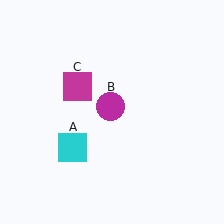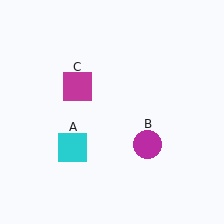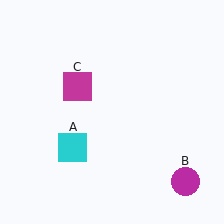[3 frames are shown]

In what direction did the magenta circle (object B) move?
The magenta circle (object B) moved down and to the right.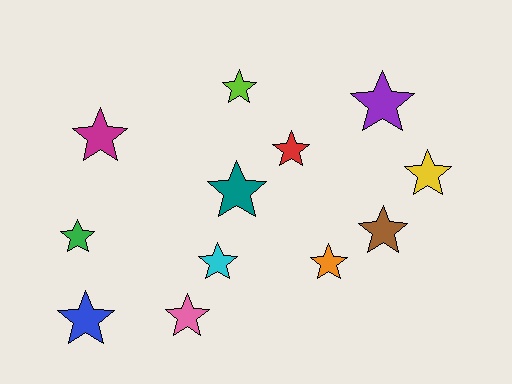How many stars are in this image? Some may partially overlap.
There are 12 stars.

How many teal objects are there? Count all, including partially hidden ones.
There is 1 teal object.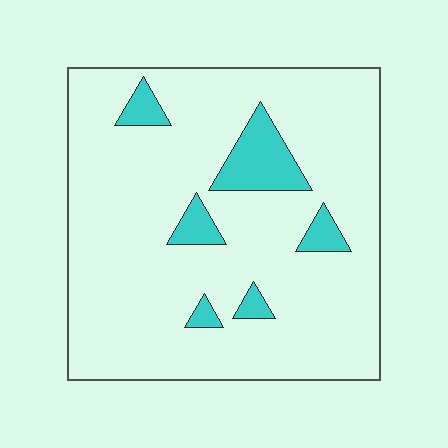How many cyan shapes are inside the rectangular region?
6.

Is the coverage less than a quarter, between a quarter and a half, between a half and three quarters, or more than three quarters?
Less than a quarter.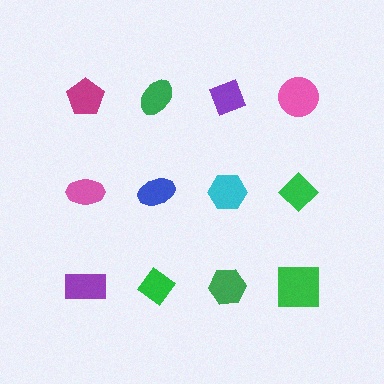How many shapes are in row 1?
4 shapes.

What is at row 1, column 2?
A green ellipse.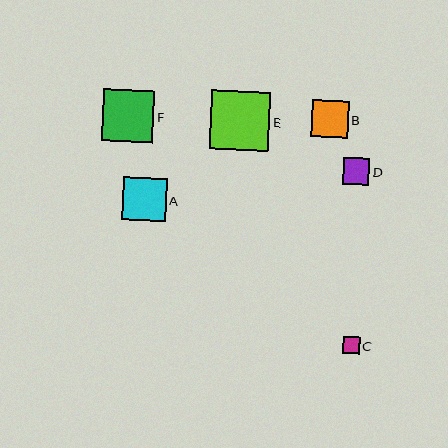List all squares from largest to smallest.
From largest to smallest: E, F, A, B, D, C.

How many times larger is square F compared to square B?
Square F is approximately 1.4 times the size of square B.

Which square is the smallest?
Square C is the smallest with a size of approximately 17 pixels.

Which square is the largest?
Square E is the largest with a size of approximately 59 pixels.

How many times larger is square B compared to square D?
Square B is approximately 1.4 times the size of square D.